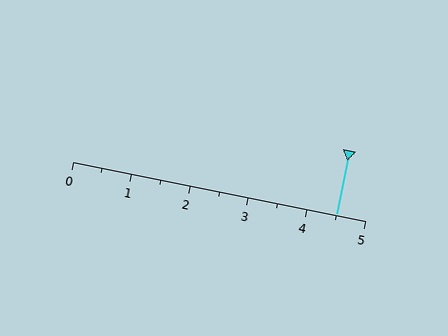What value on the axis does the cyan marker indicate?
The marker indicates approximately 4.5.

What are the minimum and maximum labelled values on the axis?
The axis runs from 0 to 5.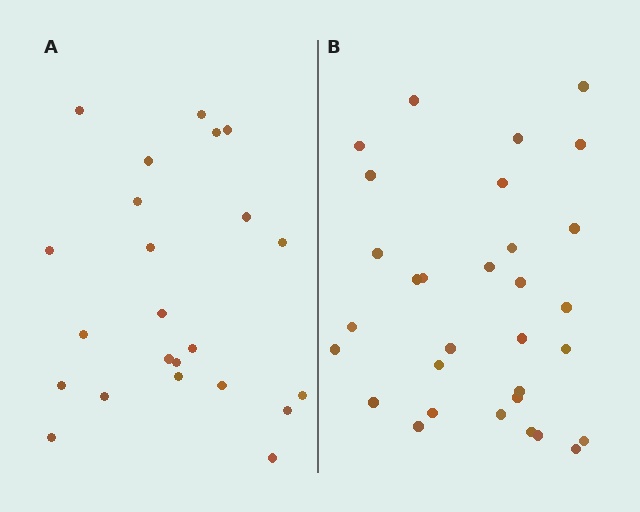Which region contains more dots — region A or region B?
Region B (the right region) has more dots.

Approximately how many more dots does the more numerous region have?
Region B has roughly 8 or so more dots than region A.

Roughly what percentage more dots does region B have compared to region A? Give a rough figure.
About 35% more.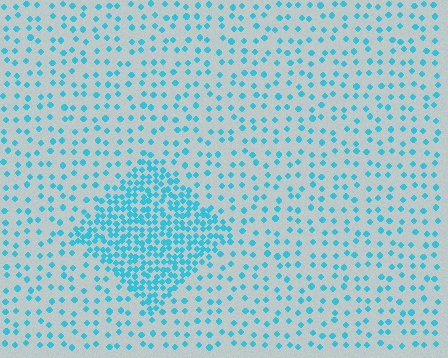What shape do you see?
I see a diamond.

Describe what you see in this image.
The image contains small cyan elements arranged at two different densities. A diamond-shaped region is visible where the elements are more densely packed than the surrounding area.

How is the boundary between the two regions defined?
The boundary is defined by a change in element density (approximately 2.9x ratio). All elements are the same color, size, and shape.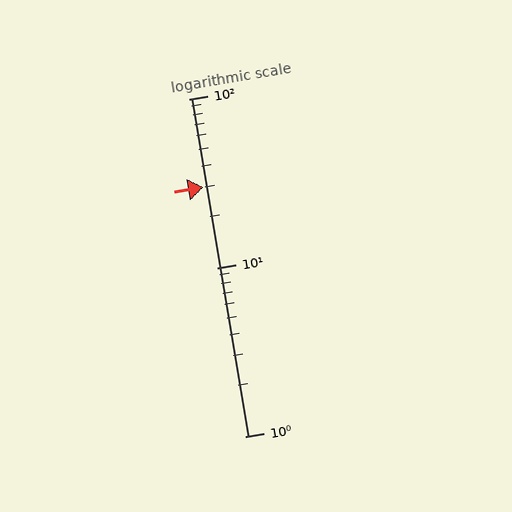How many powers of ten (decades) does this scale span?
The scale spans 2 decades, from 1 to 100.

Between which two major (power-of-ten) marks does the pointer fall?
The pointer is between 10 and 100.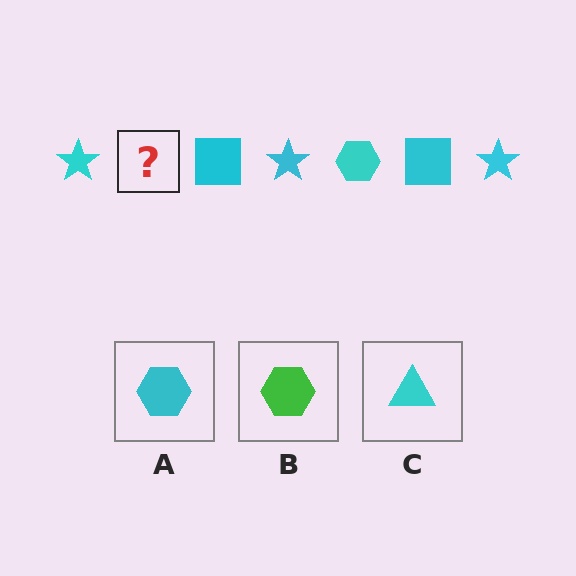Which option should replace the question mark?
Option A.